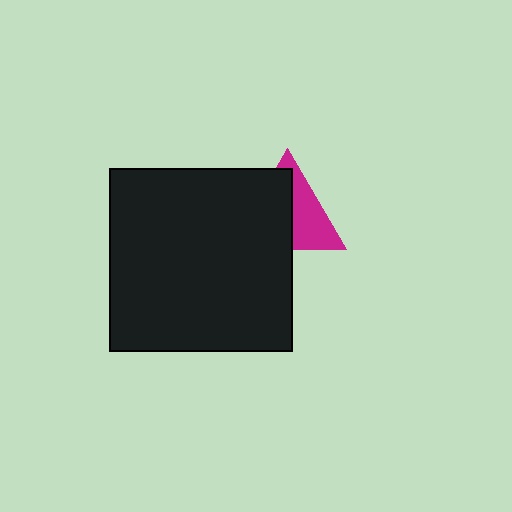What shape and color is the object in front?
The object in front is a black square.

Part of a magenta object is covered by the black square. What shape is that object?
It is a triangle.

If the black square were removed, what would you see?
You would see the complete magenta triangle.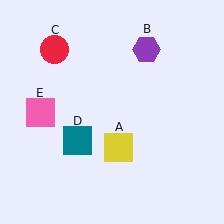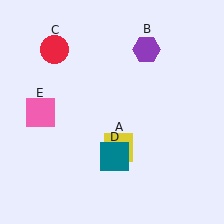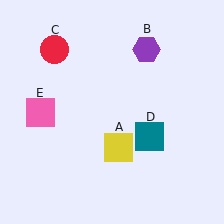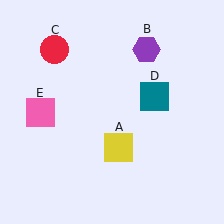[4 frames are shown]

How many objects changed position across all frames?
1 object changed position: teal square (object D).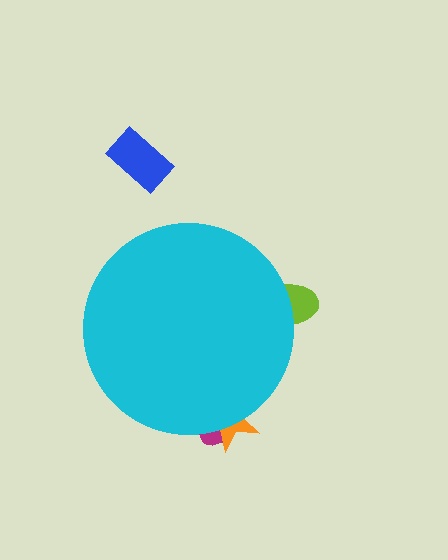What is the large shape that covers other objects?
A cyan circle.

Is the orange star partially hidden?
Yes, the orange star is partially hidden behind the cyan circle.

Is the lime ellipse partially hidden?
Yes, the lime ellipse is partially hidden behind the cyan circle.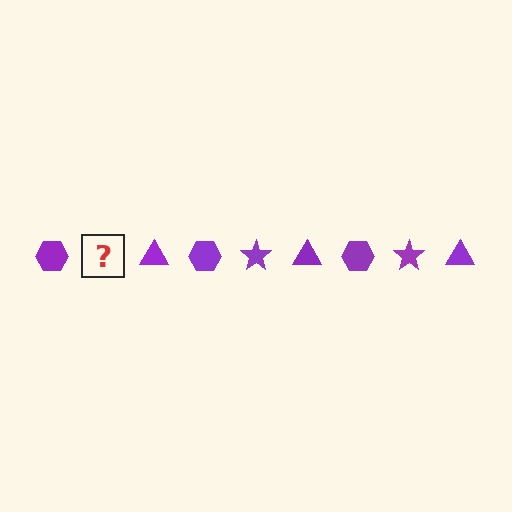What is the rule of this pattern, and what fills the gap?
The rule is that the pattern cycles through hexagon, star, triangle shapes in purple. The gap should be filled with a purple star.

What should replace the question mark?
The question mark should be replaced with a purple star.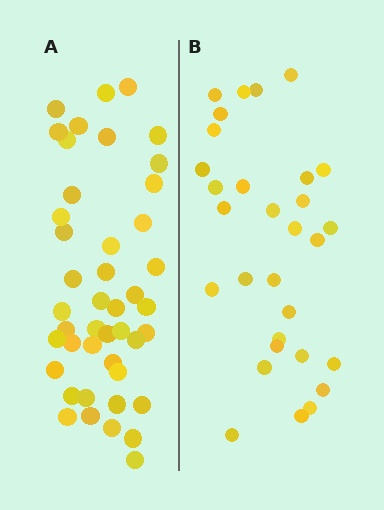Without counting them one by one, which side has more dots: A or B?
Region A (the left region) has more dots.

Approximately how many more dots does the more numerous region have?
Region A has approximately 15 more dots than region B.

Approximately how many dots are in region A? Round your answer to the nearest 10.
About 40 dots. (The exact count is 44, which rounds to 40.)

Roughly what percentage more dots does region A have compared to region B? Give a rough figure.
About 45% more.